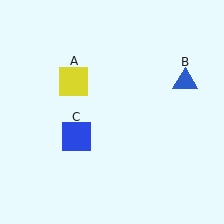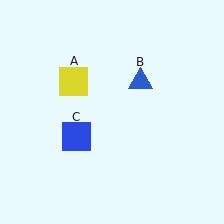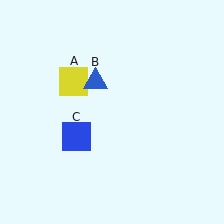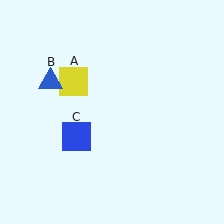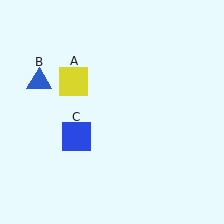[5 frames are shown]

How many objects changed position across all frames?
1 object changed position: blue triangle (object B).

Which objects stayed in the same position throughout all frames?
Yellow square (object A) and blue square (object C) remained stationary.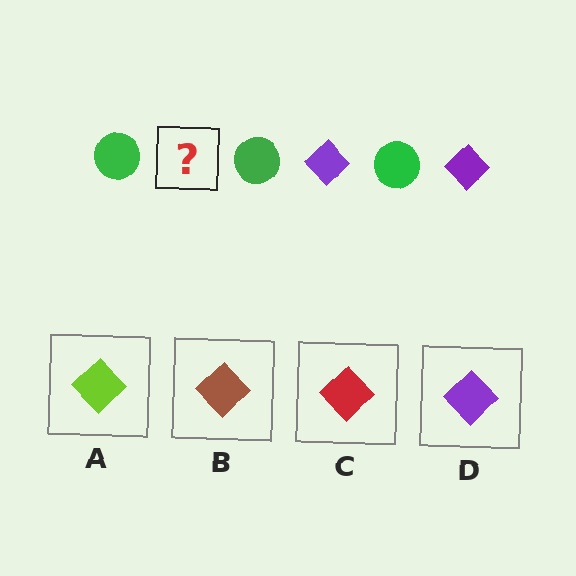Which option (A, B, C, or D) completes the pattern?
D.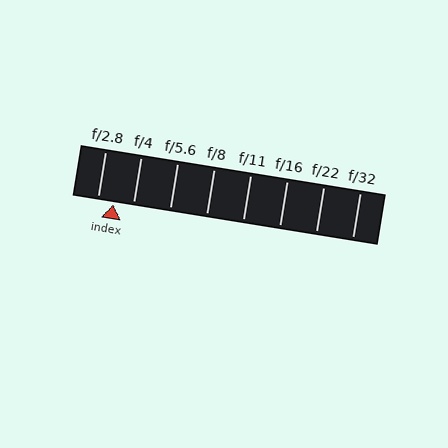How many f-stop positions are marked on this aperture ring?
There are 8 f-stop positions marked.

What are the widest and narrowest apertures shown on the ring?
The widest aperture shown is f/2.8 and the narrowest is f/32.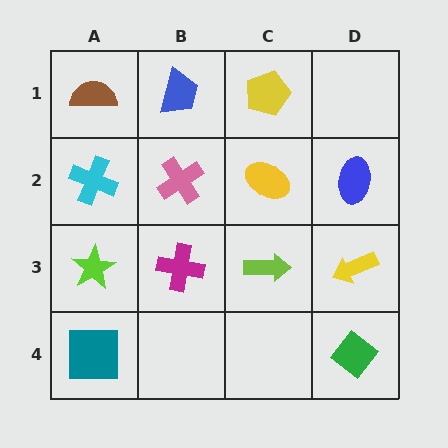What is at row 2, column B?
A pink cross.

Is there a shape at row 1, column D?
No, that cell is empty.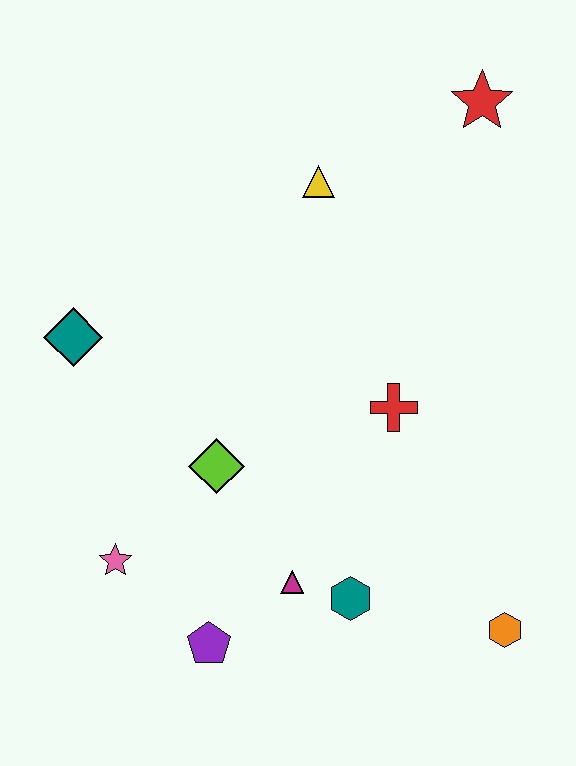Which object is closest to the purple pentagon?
The magenta triangle is closest to the purple pentagon.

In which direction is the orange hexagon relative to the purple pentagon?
The orange hexagon is to the right of the purple pentagon.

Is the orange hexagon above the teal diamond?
No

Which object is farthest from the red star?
The purple pentagon is farthest from the red star.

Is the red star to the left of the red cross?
No